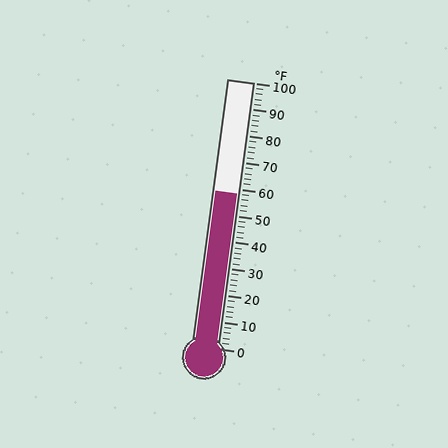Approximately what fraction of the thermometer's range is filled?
The thermometer is filled to approximately 60% of its range.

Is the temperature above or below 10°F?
The temperature is above 10°F.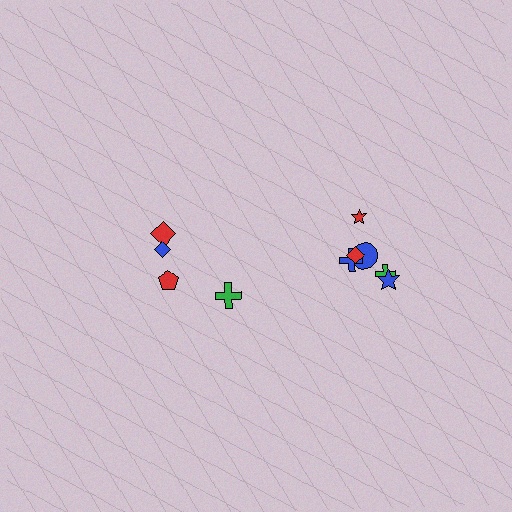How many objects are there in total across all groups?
There are 10 objects.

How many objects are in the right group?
There are 6 objects.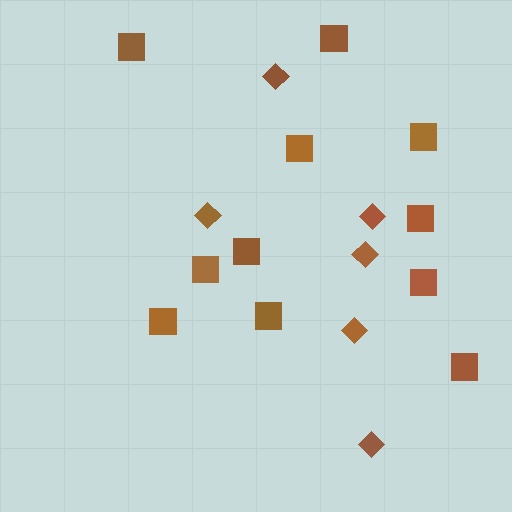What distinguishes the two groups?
There are 2 groups: one group of diamonds (6) and one group of squares (11).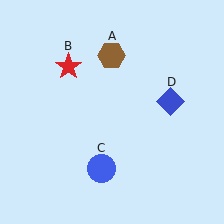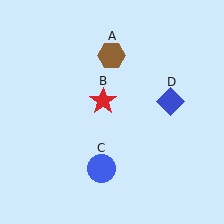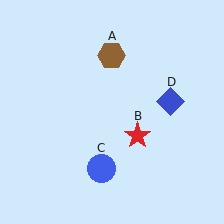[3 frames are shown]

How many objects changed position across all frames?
1 object changed position: red star (object B).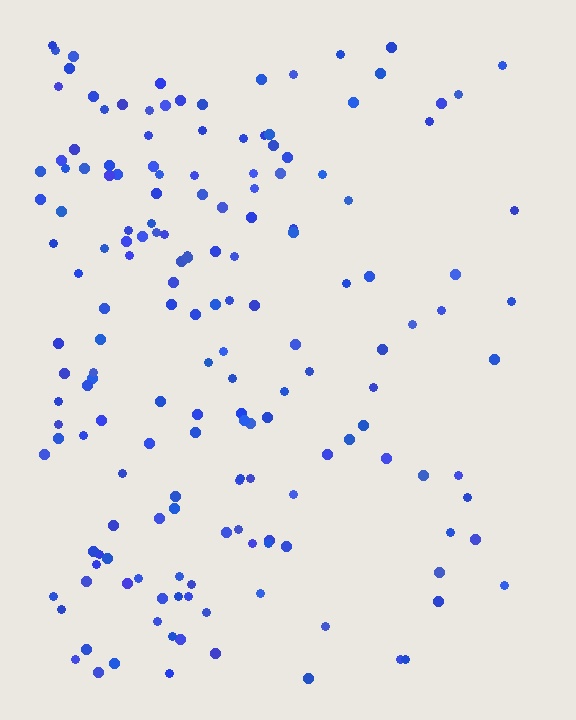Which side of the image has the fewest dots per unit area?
The right.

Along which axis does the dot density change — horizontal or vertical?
Horizontal.